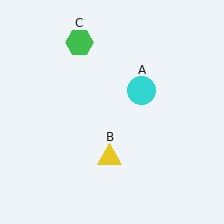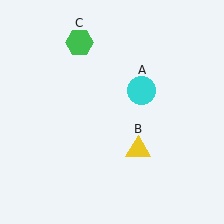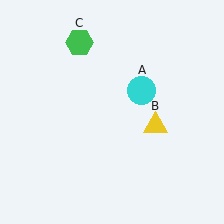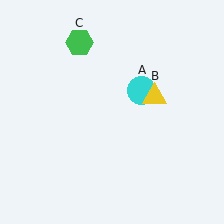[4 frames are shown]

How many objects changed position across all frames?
1 object changed position: yellow triangle (object B).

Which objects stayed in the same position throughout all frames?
Cyan circle (object A) and green hexagon (object C) remained stationary.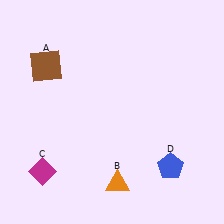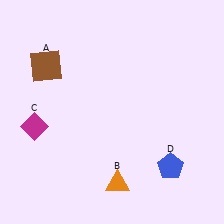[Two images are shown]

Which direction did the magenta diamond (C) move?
The magenta diamond (C) moved up.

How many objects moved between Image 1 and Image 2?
1 object moved between the two images.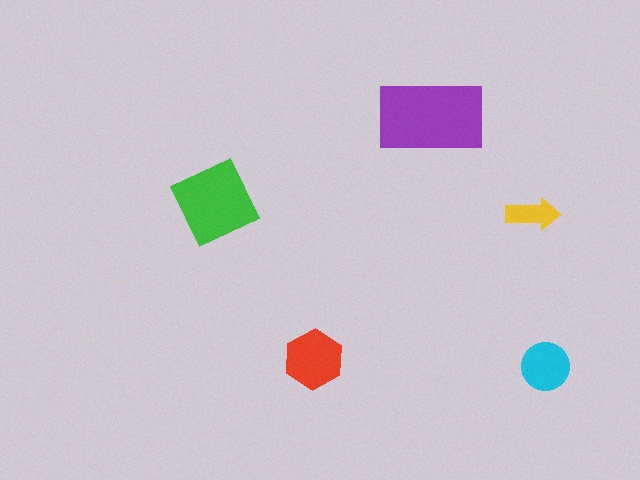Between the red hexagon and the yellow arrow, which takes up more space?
The red hexagon.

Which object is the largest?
The purple rectangle.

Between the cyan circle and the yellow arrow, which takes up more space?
The cyan circle.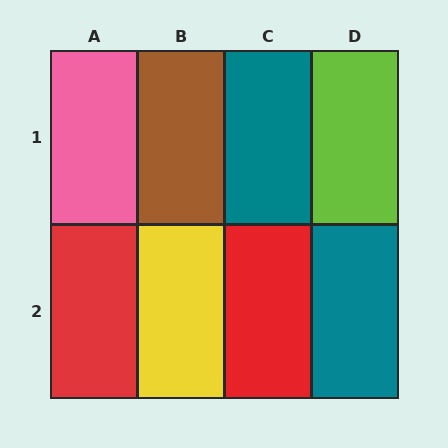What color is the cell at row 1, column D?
Lime.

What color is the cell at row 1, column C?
Teal.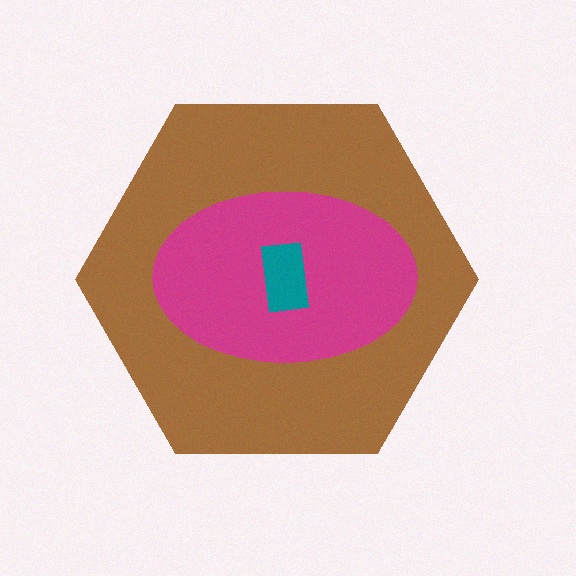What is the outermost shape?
The brown hexagon.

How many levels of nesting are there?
3.